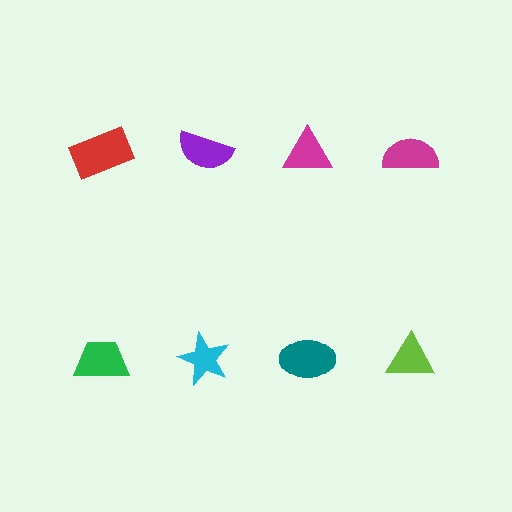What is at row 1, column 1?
A red rectangle.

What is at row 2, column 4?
A lime triangle.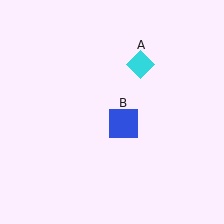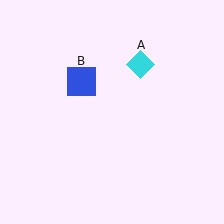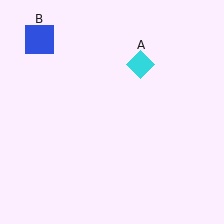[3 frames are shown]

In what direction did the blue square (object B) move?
The blue square (object B) moved up and to the left.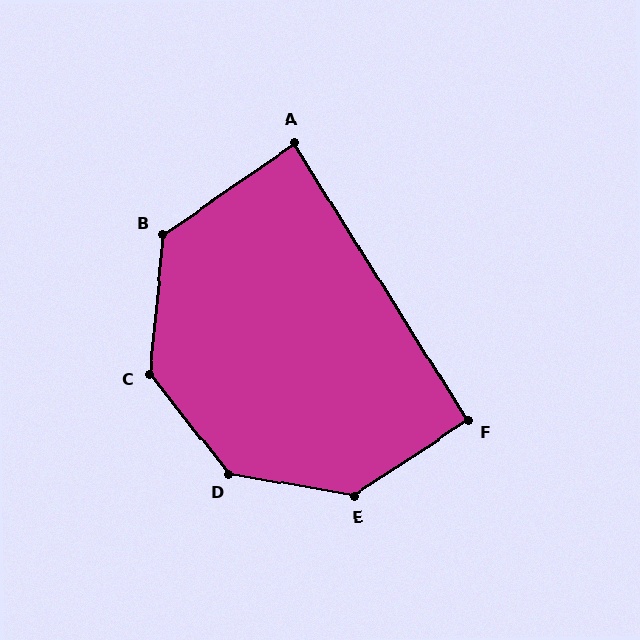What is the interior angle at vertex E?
Approximately 137 degrees (obtuse).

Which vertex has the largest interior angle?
D, at approximately 138 degrees.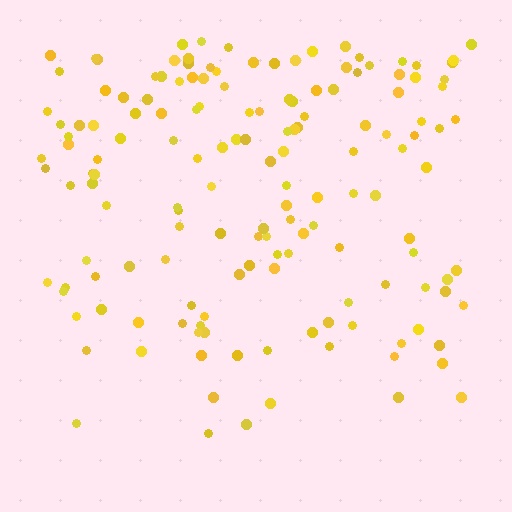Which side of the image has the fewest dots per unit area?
The bottom.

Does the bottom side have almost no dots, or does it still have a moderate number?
Still a moderate number, just noticeably fewer than the top.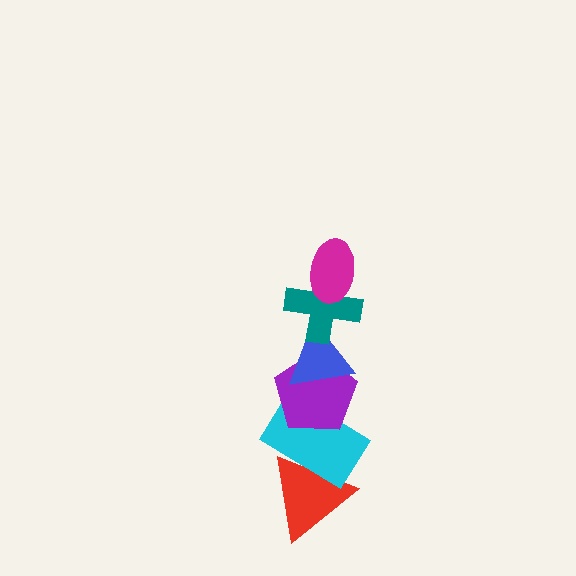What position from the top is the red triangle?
The red triangle is 6th from the top.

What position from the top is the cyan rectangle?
The cyan rectangle is 5th from the top.